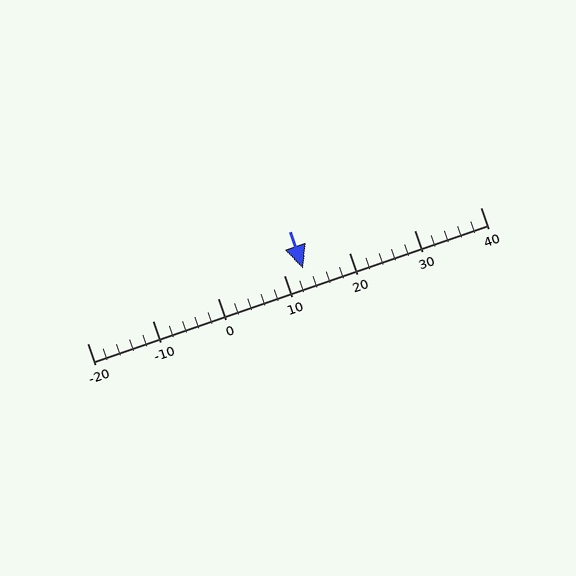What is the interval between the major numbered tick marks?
The major tick marks are spaced 10 units apart.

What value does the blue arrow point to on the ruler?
The blue arrow points to approximately 13.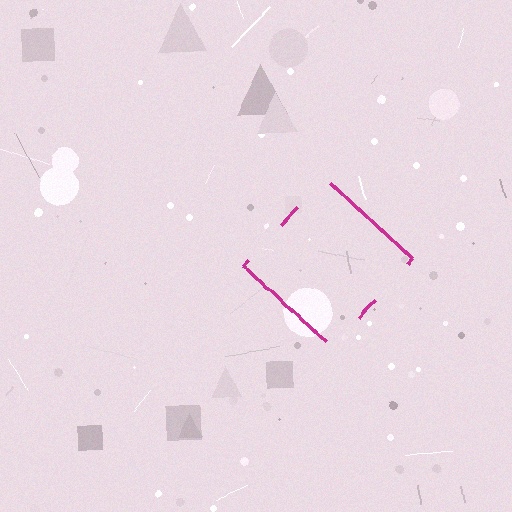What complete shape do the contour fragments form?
The contour fragments form a diamond.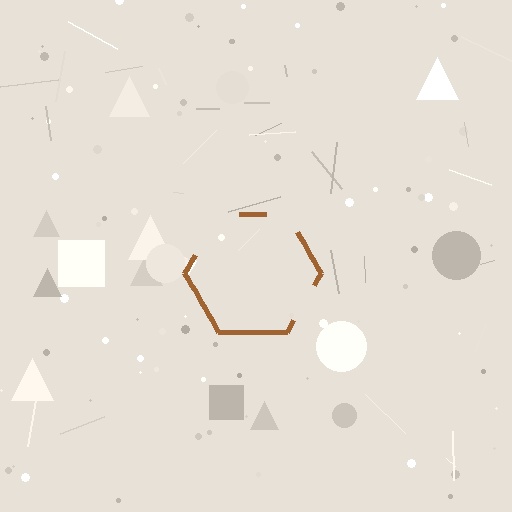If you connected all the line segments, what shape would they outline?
They would outline a hexagon.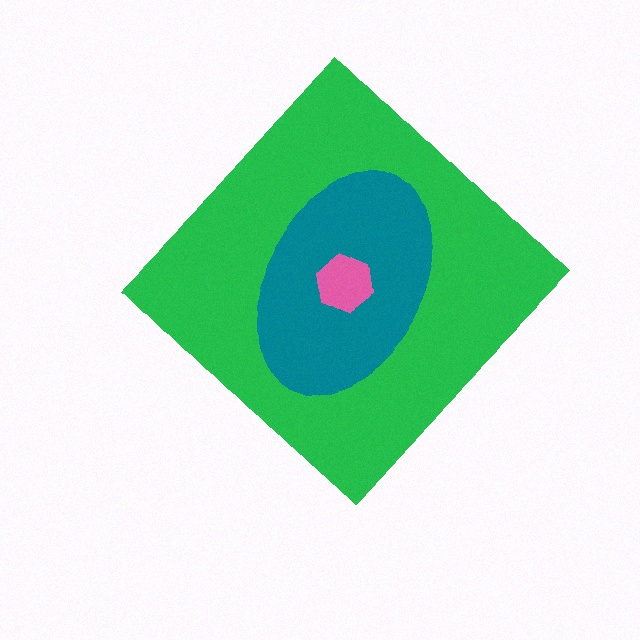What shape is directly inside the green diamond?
The teal ellipse.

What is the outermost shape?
The green diamond.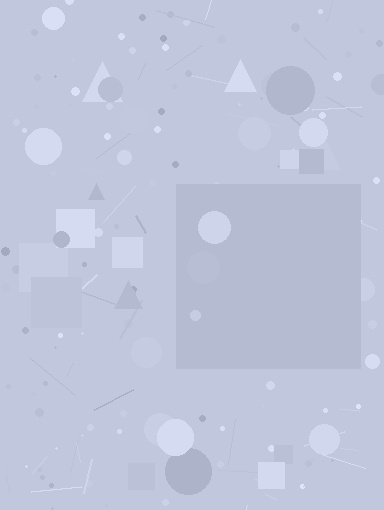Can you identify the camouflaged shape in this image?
The camouflaged shape is a square.